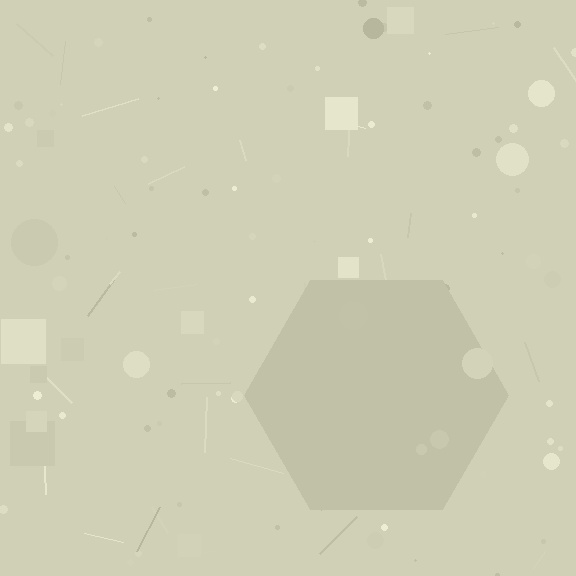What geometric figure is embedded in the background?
A hexagon is embedded in the background.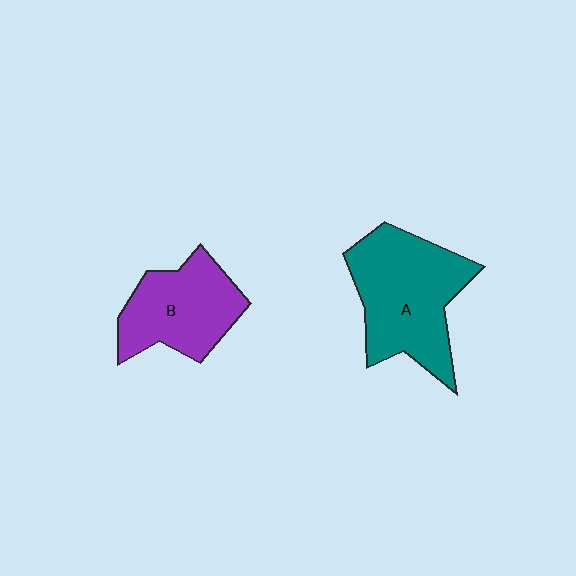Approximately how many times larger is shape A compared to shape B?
Approximately 1.4 times.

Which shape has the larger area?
Shape A (teal).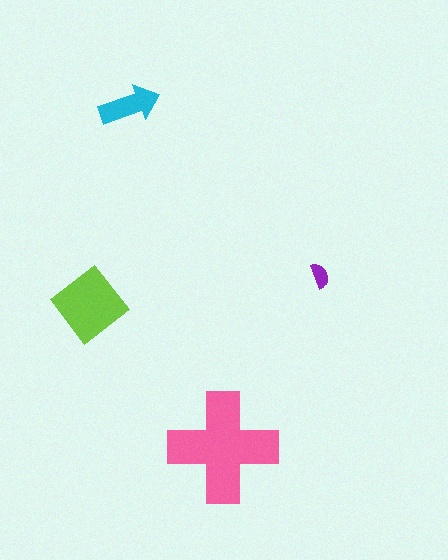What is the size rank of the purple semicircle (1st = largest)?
4th.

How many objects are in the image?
There are 4 objects in the image.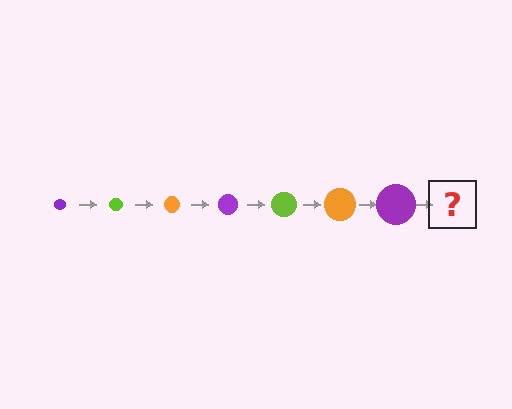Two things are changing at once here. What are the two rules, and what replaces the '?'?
The two rules are that the circle grows larger each step and the color cycles through purple, lime, and orange. The '?' should be a lime circle, larger than the previous one.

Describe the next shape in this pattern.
It should be a lime circle, larger than the previous one.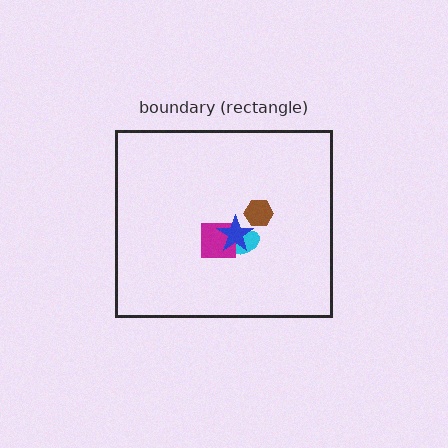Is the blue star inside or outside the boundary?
Inside.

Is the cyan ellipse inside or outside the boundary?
Inside.